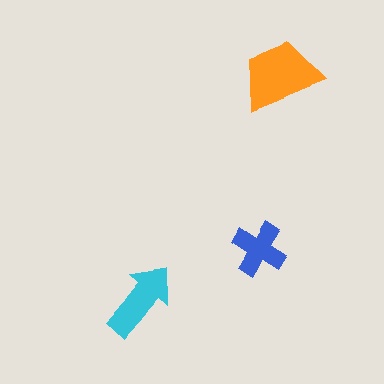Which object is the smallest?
The blue cross.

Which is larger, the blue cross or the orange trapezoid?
The orange trapezoid.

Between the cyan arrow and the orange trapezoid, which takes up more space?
The orange trapezoid.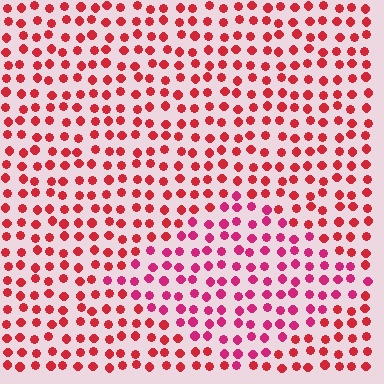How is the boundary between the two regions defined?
The boundary is defined purely by a slight shift in hue (about 24 degrees). Spacing, size, and orientation are identical on both sides.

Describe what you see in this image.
The image is filled with small red elements in a uniform arrangement. A diamond-shaped region is visible where the elements are tinted to a slightly different hue, forming a subtle color boundary.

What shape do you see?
I see a diamond.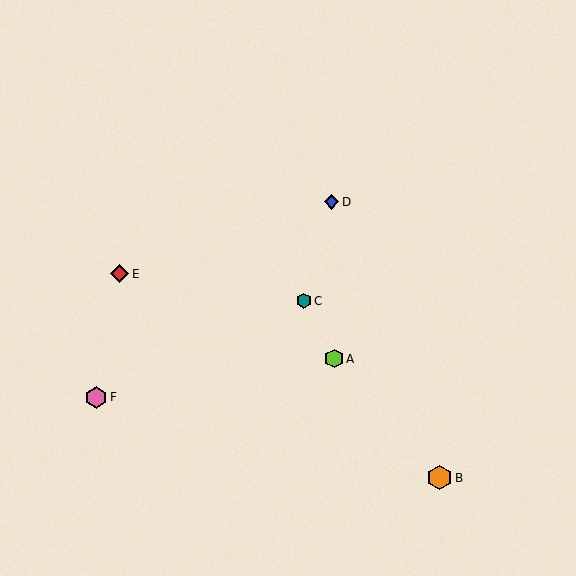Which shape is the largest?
The orange hexagon (labeled B) is the largest.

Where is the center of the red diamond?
The center of the red diamond is at (120, 274).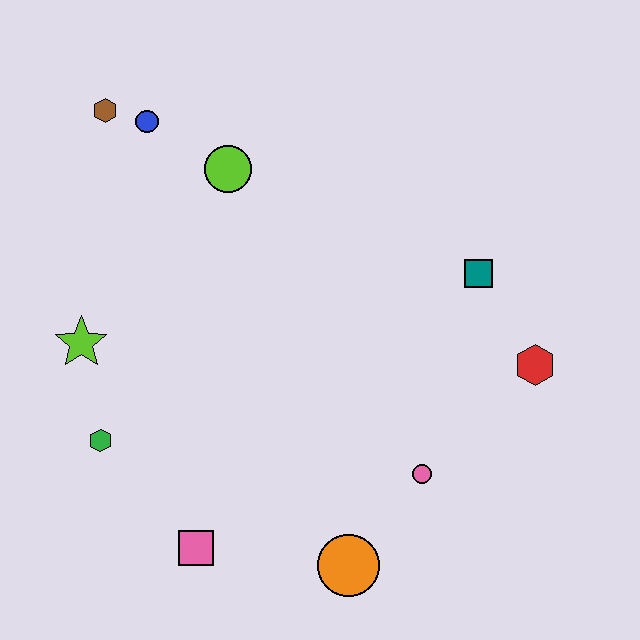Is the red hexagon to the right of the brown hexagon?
Yes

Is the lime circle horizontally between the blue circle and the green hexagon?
No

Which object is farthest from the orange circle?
The brown hexagon is farthest from the orange circle.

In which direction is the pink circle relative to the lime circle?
The pink circle is below the lime circle.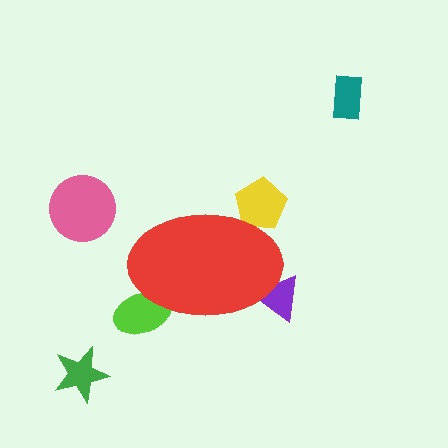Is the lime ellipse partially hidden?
Yes, the lime ellipse is partially hidden behind the red ellipse.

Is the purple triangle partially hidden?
Yes, the purple triangle is partially hidden behind the red ellipse.